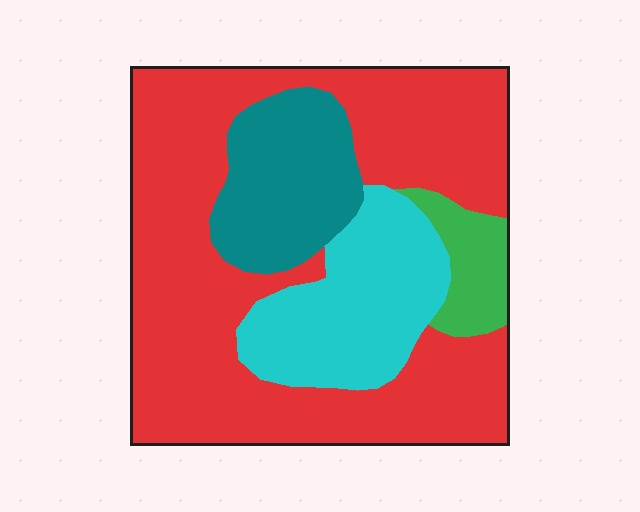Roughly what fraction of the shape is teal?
Teal covers about 15% of the shape.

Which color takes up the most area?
Red, at roughly 60%.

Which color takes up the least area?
Green, at roughly 5%.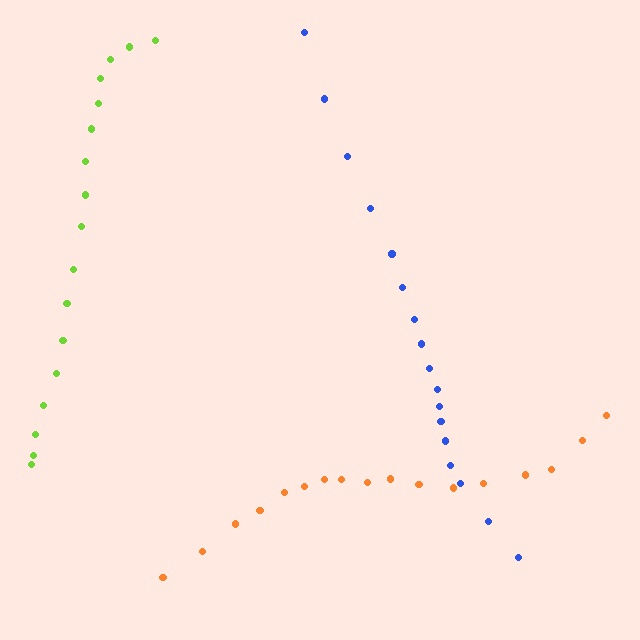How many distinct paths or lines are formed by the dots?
There are 3 distinct paths.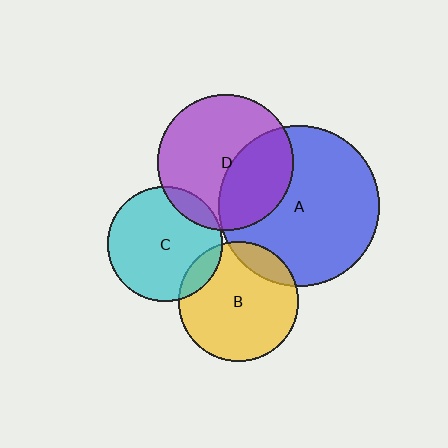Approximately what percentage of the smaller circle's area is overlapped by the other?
Approximately 15%.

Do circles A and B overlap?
Yes.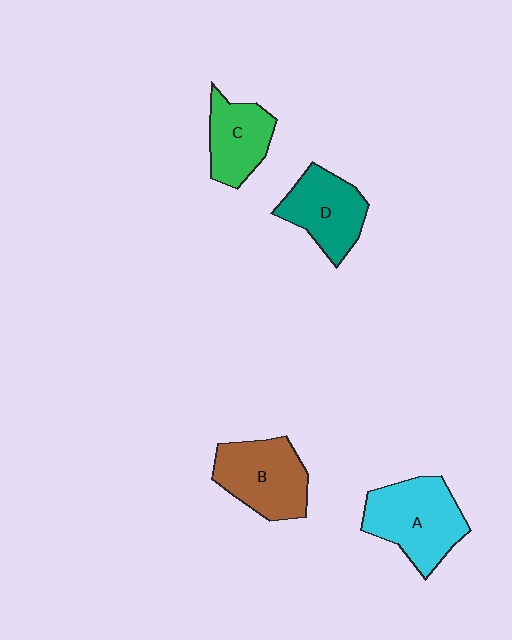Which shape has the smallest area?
Shape C (green).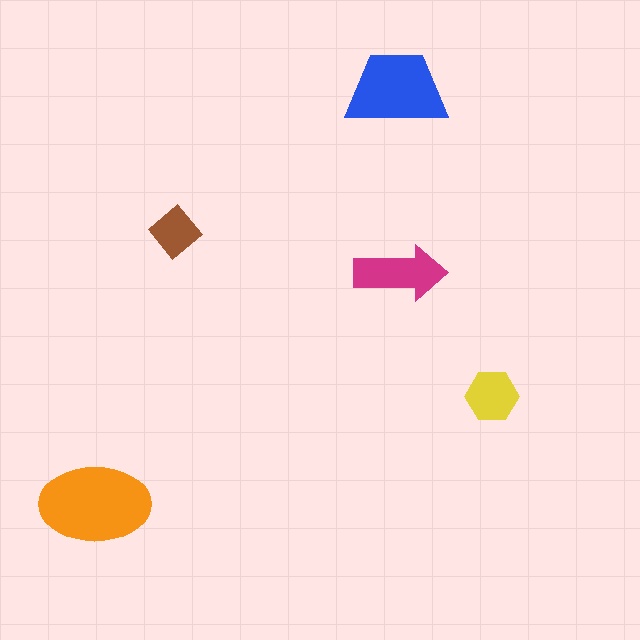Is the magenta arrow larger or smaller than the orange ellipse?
Smaller.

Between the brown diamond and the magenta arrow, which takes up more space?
The magenta arrow.